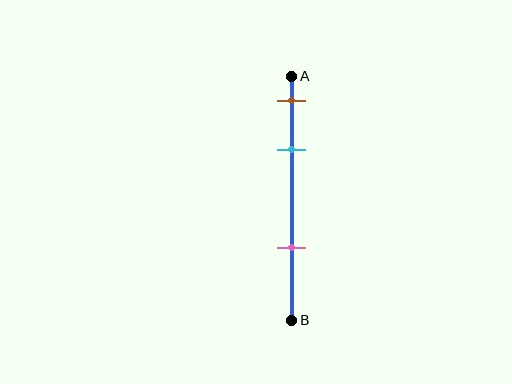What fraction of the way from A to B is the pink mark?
The pink mark is approximately 70% (0.7) of the way from A to B.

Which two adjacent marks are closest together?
The brown and cyan marks are the closest adjacent pair.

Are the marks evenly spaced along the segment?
No, the marks are not evenly spaced.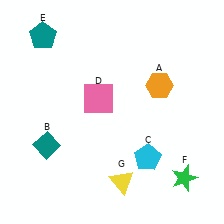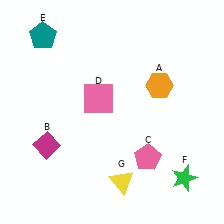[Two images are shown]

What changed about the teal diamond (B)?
In Image 1, B is teal. In Image 2, it changed to magenta.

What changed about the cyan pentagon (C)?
In Image 1, C is cyan. In Image 2, it changed to pink.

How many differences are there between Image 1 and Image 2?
There are 2 differences between the two images.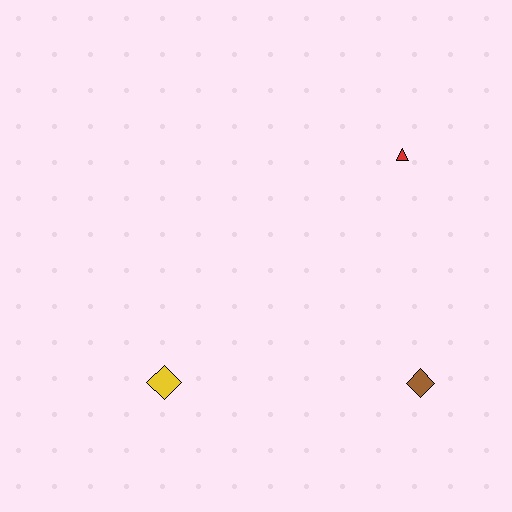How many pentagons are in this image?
There are no pentagons.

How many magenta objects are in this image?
There are no magenta objects.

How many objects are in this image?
There are 3 objects.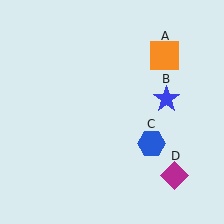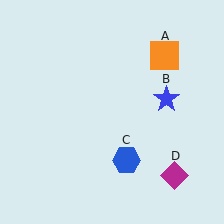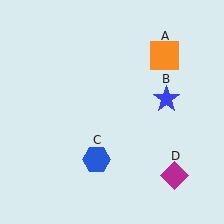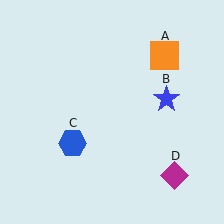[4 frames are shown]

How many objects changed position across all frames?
1 object changed position: blue hexagon (object C).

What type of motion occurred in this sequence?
The blue hexagon (object C) rotated clockwise around the center of the scene.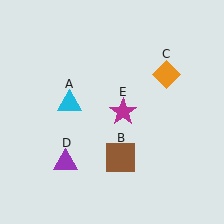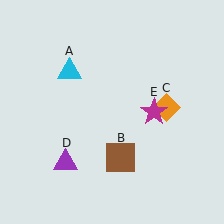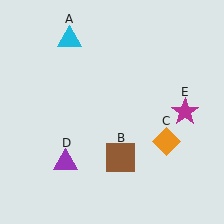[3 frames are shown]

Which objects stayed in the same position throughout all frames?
Brown square (object B) and purple triangle (object D) remained stationary.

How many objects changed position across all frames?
3 objects changed position: cyan triangle (object A), orange diamond (object C), magenta star (object E).